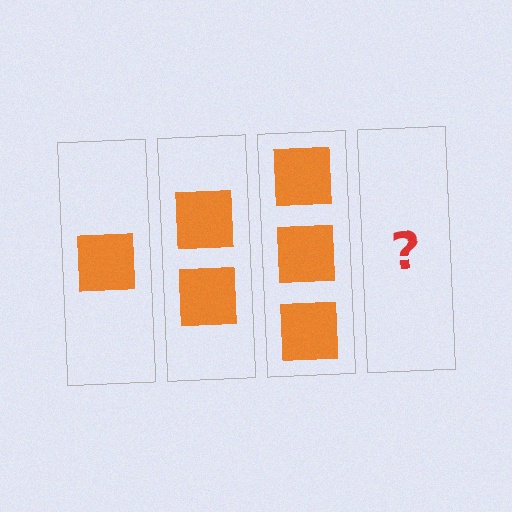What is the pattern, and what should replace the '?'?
The pattern is that each step adds one more square. The '?' should be 4 squares.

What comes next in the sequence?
The next element should be 4 squares.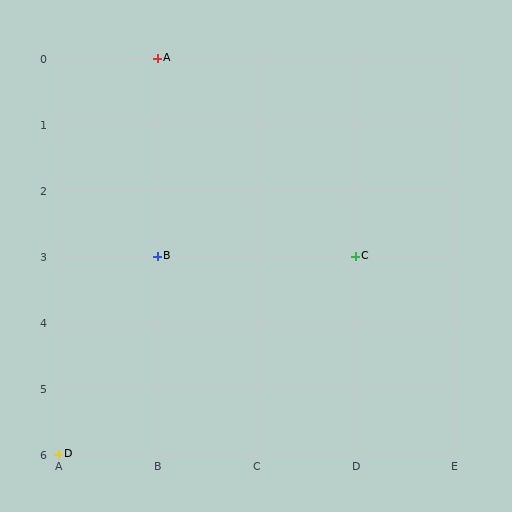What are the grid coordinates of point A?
Point A is at grid coordinates (B, 0).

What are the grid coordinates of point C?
Point C is at grid coordinates (D, 3).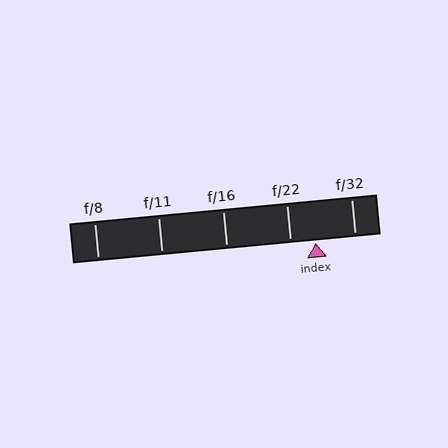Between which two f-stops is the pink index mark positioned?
The index mark is between f/22 and f/32.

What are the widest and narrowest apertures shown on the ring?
The widest aperture shown is f/8 and the narrowest is f/32.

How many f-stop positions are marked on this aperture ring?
There are 5 f-stop positions marked.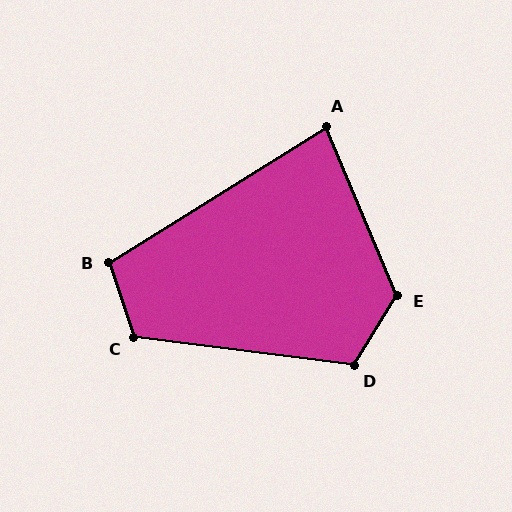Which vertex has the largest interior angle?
E, at approximately 125 degrees.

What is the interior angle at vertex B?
Approximately 104 degrees (obtuse).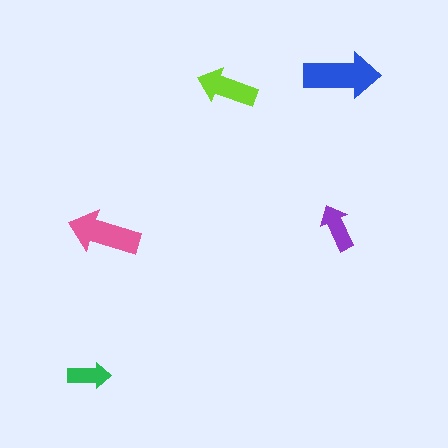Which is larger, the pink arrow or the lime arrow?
The pink one.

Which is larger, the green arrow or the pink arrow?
The pink one.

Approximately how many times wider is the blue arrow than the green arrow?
About 2 times wider.